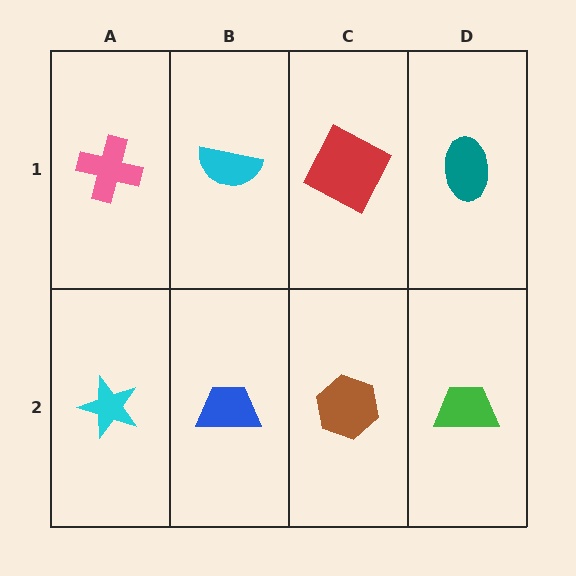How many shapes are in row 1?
4 shapes.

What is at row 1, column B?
A cyan semicircle.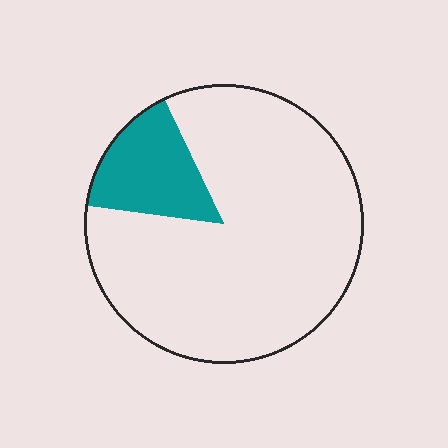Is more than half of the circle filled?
No.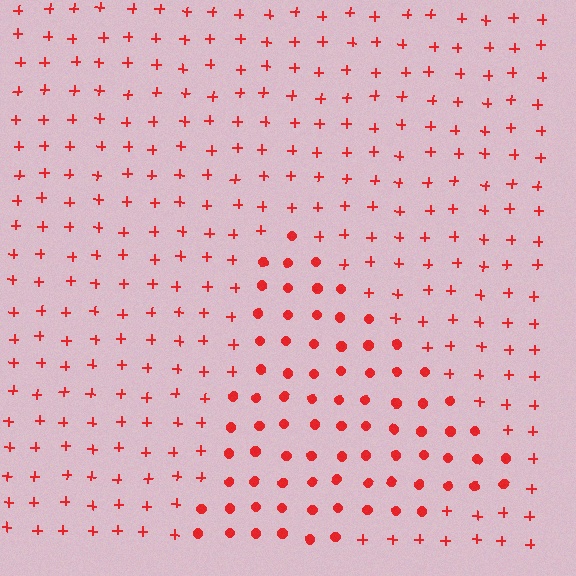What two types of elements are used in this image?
The image uses circles inside the triangle region and plus signs outside it.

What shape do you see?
I see a triangle.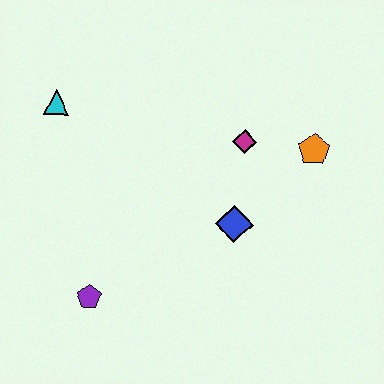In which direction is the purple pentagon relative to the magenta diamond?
The purple pentagon is below the magenta diamond.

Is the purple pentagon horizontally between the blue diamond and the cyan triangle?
Yes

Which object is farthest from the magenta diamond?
The purple pentagon is farthest from the magenta diamond.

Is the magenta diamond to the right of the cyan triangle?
Yes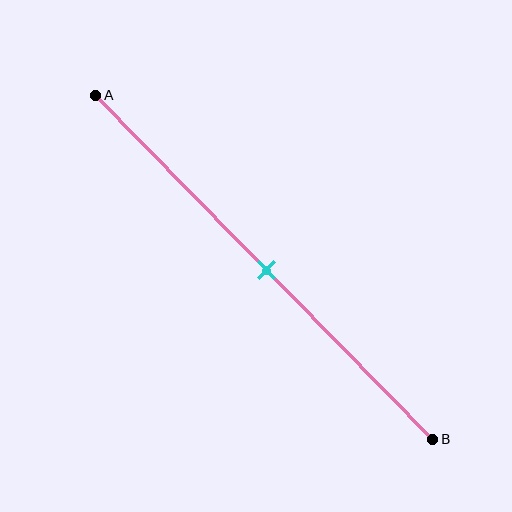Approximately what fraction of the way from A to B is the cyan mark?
The cyan mark is approximately 50% of the way from A to B.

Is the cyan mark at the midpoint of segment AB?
Yes, the mark is approximately at the midpoint.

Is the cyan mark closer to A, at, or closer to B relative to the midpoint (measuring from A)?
The cyan mark is approximately at the midpoint of segment AB.